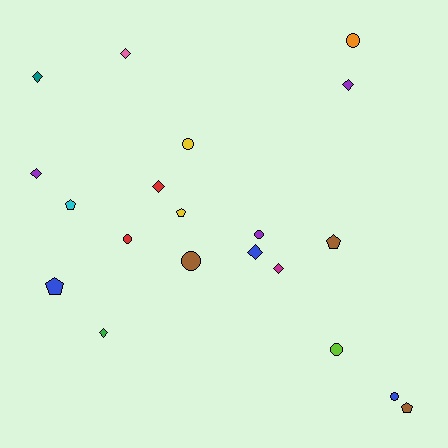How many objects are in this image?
There are 20 objects.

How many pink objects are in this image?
There is 1 pink object.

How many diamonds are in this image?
There are 8 diamonds.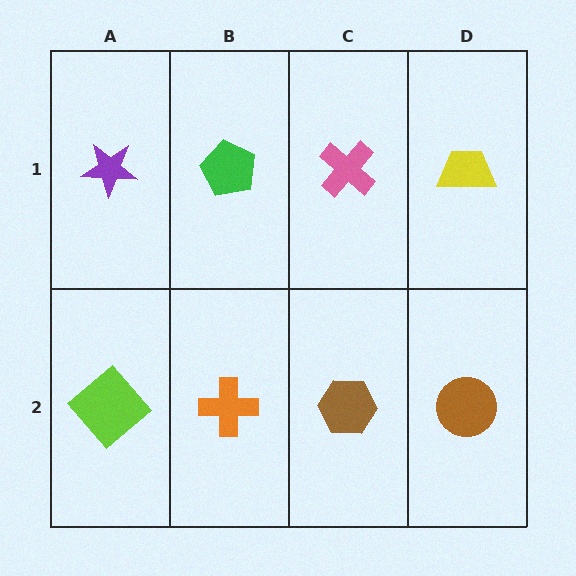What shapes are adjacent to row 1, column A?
A lime diamond (row 2, column A), a green pentagon (row 1, column B).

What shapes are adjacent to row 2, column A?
A purple star (row 1, column A), an orange cross (row 2, column B).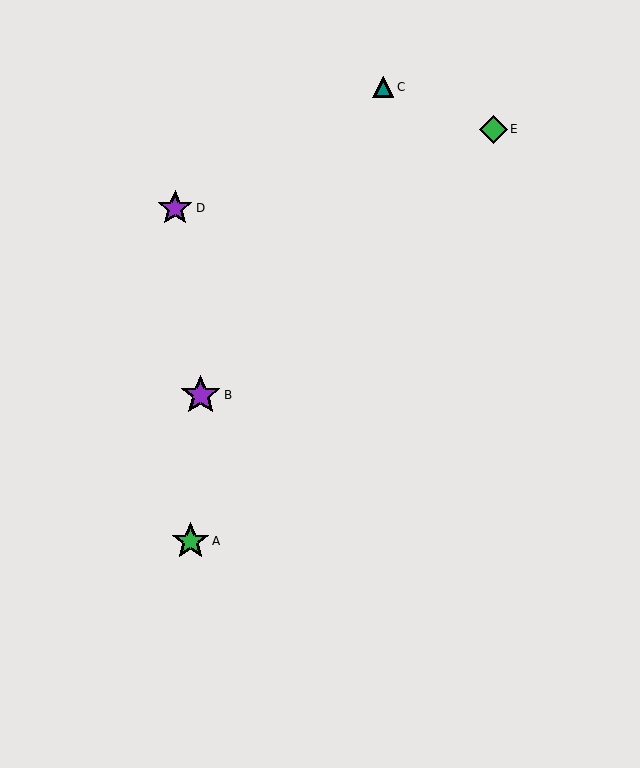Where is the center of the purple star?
The center of the purple star is at (175, 208).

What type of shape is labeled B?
Shape B is a purple star.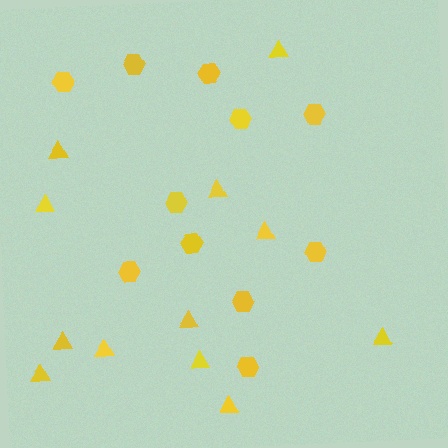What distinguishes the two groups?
There are 2 groups: one group of triangles (12) and one group of hexagons (11).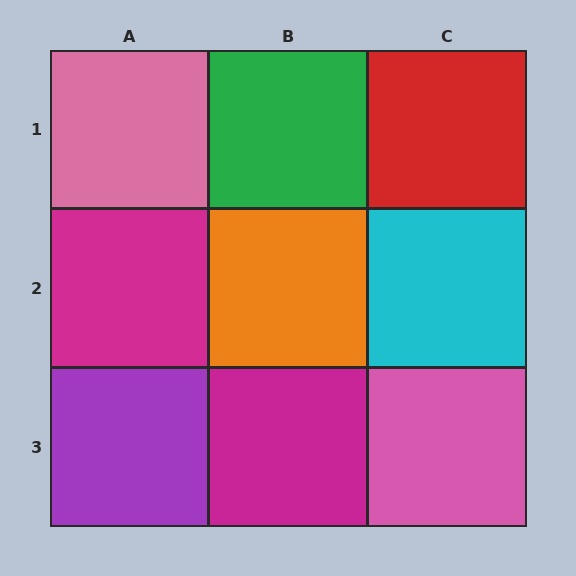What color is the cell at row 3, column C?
Pink.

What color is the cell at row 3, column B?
Magenta.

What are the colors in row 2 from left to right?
Magenta, orange, cyan.